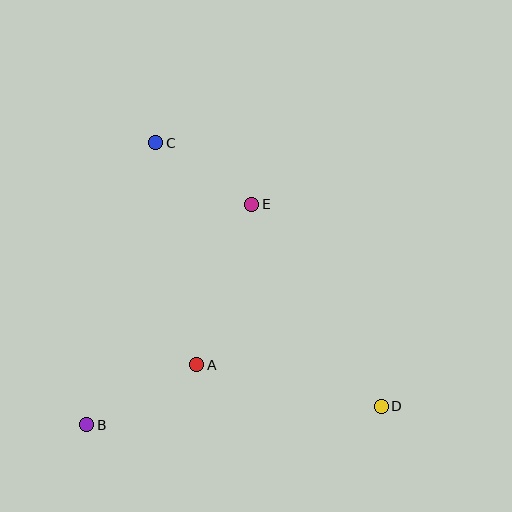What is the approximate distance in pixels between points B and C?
The distance between B and C is approximately 291 pixels.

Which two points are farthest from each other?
Points C and D are farthest from each other.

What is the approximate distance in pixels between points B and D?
The distance between B and D is approximately 295 pixels.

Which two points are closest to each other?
Points C and E are closest to each other.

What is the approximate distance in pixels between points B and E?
The distance between B and E is approximately 275 pixels.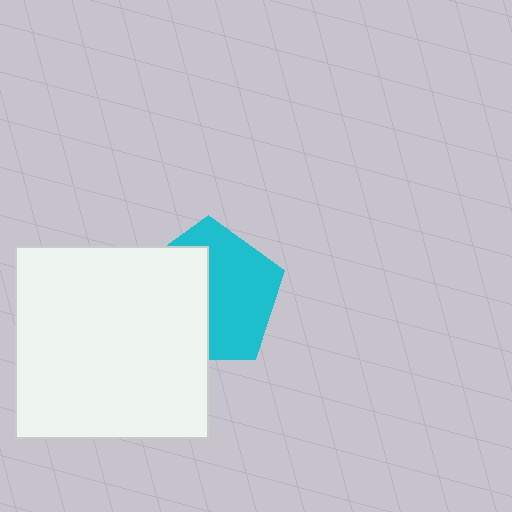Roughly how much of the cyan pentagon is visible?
About half of it is visible (roughly 53%).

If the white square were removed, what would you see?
You would see the complete cyan pentagon.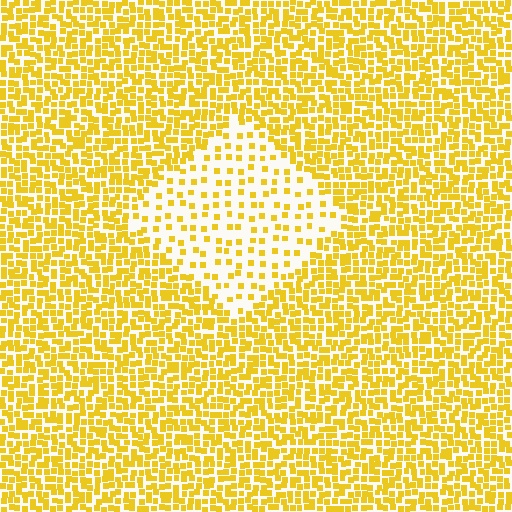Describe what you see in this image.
The image contains small yellow elements arranged at two different densities. A diamond-shaped region is visible where the elements are less densely packed than the surrounding area.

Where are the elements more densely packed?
The elements are more densely packed outside the diamond boundary.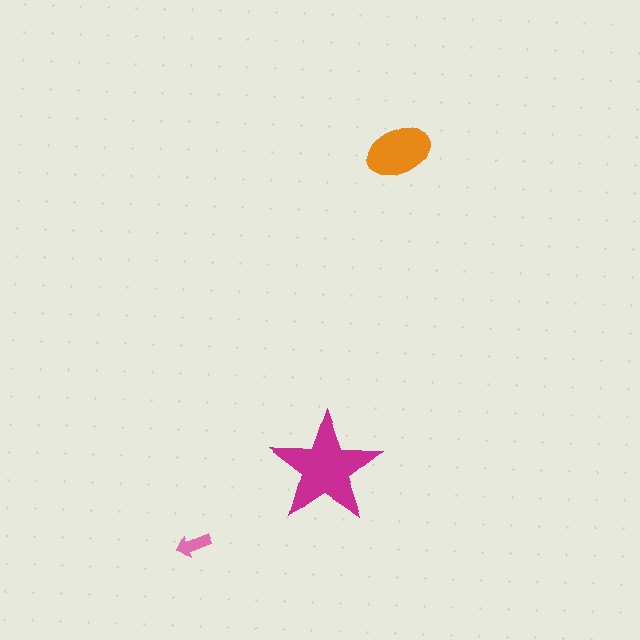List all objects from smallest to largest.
The pink arrow, the orange ellipse, the magenta star.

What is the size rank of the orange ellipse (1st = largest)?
2nd.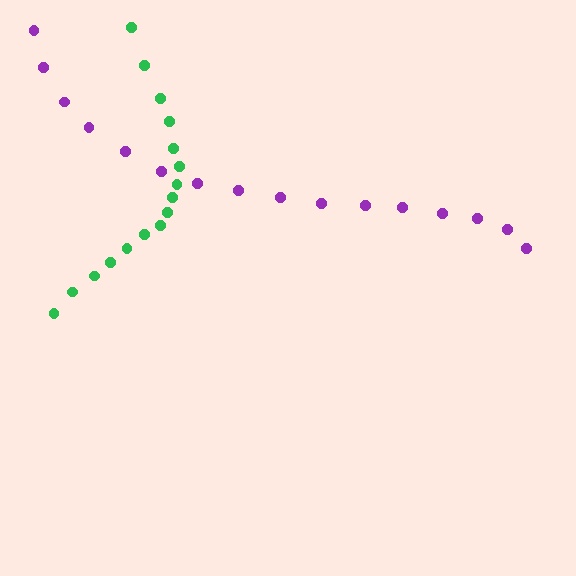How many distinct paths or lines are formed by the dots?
There are 2 distinct paths.